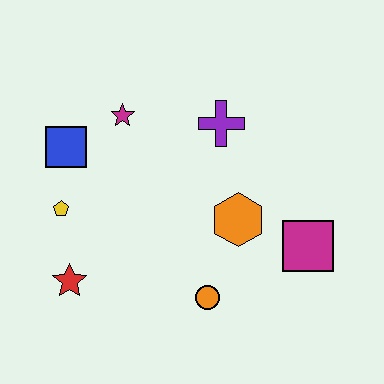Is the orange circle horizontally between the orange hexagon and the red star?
Yes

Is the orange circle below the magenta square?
Yes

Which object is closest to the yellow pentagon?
The blue square is closest to the yellow pentagon.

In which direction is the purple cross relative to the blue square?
The purple cross is to the right of the blue square.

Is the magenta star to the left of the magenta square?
Yes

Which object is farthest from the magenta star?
The magenta square is farthest from the magenta star.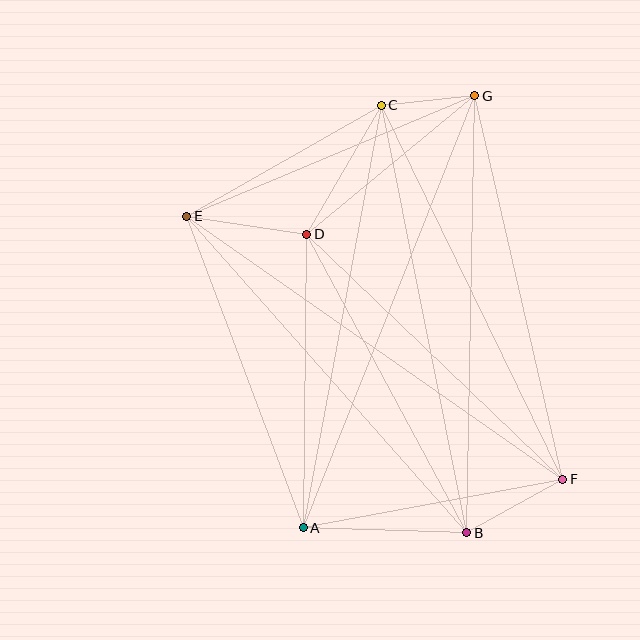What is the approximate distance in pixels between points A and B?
The distance between A and B is approximately 164 pixels.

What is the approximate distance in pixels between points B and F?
The distance between B and F is approximately 110 pixels.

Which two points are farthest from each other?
Points A and G are farthest from each other.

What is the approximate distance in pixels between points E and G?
The distance between E and G is approximately 312 pixels.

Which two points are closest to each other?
Points C and G are closest to each other.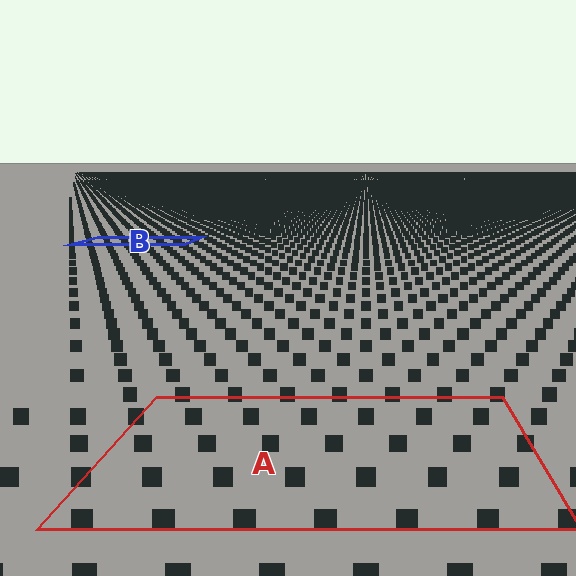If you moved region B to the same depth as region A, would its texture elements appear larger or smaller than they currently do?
They would appear larger. At a closer depth, the same texture elements are projected at a bigger on-screen size.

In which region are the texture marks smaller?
The texture marks are smaller in region B, because it is farther away.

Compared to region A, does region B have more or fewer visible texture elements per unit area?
Region B has more texture elements per unit area — they are packed more densely because it is farther away.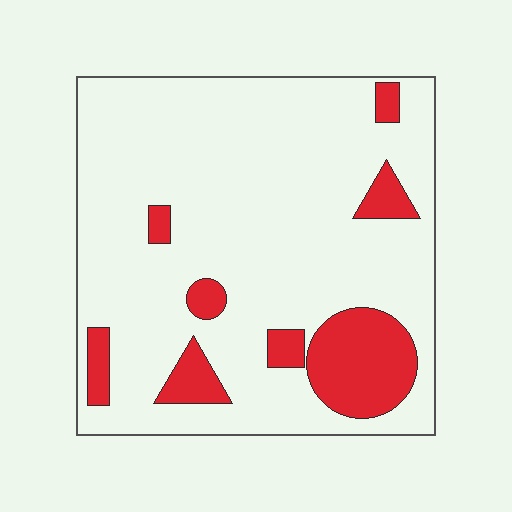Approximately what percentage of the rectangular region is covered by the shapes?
Approximately 15%.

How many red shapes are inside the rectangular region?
8.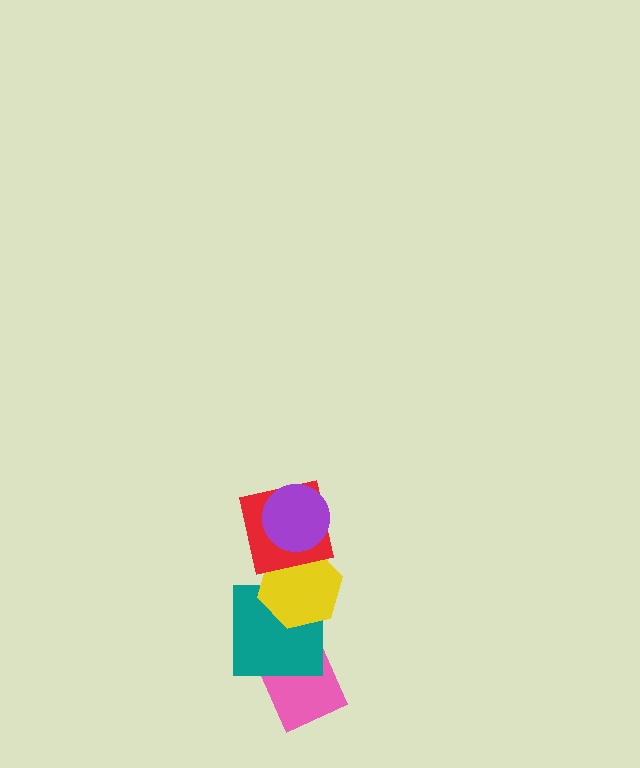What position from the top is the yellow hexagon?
The yellow hexagon is 3rd from the top.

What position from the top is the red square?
The red square is 2nd from the top.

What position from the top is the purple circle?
The purple circle is 1st from the top.